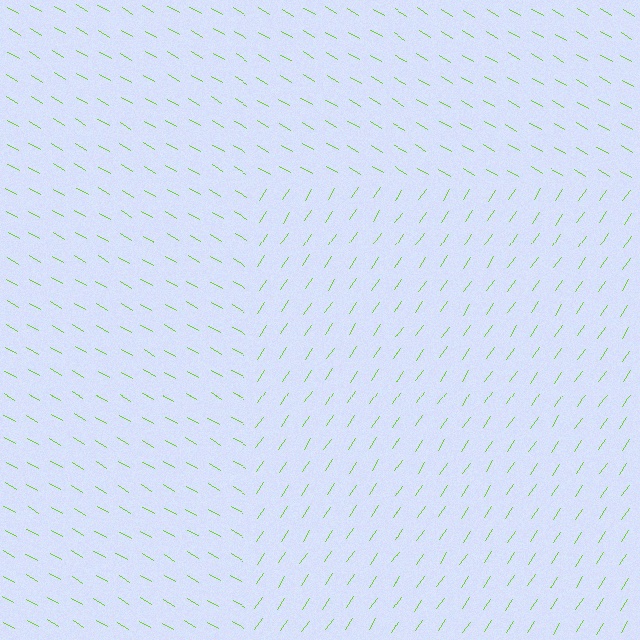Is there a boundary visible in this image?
Yes, there is a texture boundary formed by a change in line orientation.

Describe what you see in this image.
The image is filled with small lime line segments. A rectangle region in the image has lines oriented differently from the surrounding lines, creating a visible texture boundary.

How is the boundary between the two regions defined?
The boundary is defined purely by a change in line orientation (approximately 86 degrees difference). All lines are the same color and thickness.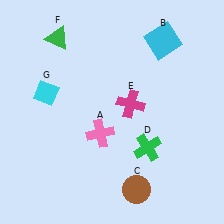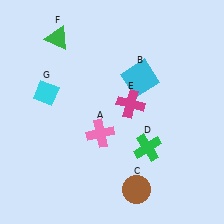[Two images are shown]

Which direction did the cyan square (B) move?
The cyan square (B) moved down.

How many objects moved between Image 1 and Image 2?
1 object moved between the two images.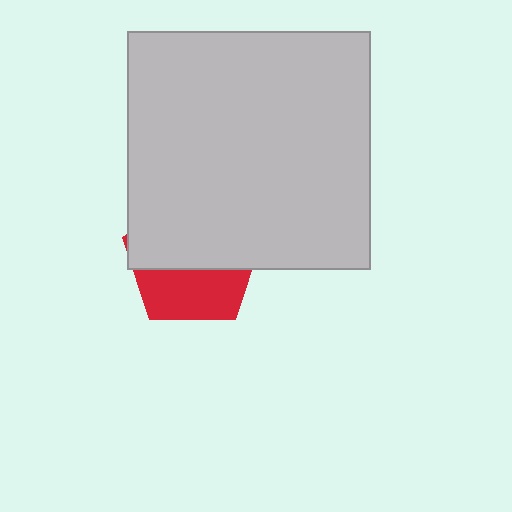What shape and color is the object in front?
The object in front is a light gray rectangle.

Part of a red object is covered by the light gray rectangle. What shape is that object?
It is a pentagon.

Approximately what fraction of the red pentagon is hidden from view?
Roughly 60% of the red pentagon is hidden behind the light gray rectangle.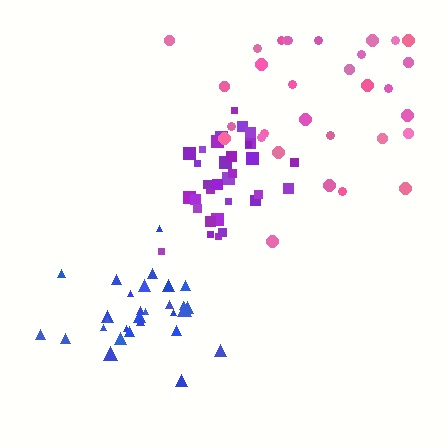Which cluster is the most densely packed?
Purple.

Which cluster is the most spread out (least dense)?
Pink.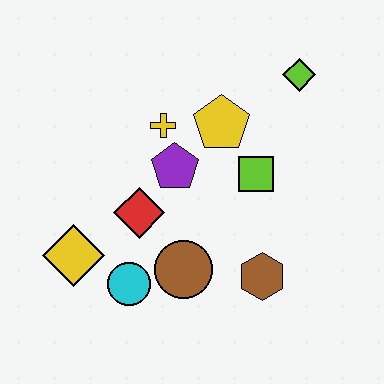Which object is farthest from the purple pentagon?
The lime diamond is farthest from the purple pentagon.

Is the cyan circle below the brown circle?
Yes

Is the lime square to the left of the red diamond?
No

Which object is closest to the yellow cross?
The purple pentagon is closest to the yellow cross.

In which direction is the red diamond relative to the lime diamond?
The red diamond is to the left of the lime diamond.